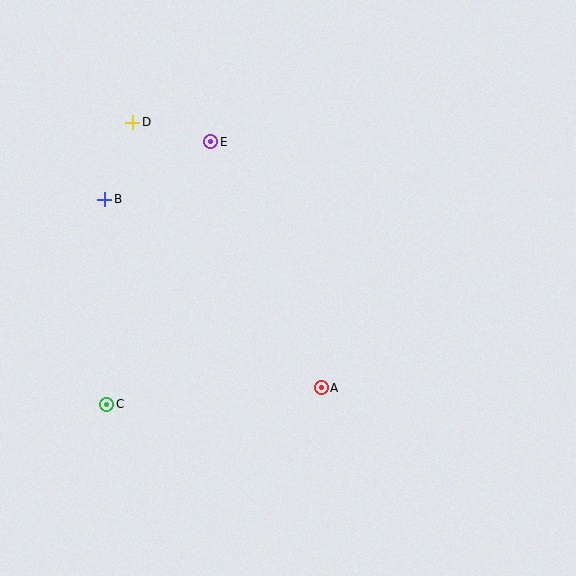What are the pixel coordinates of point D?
Point D is at (133, 122).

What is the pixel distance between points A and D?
The distance between A and D is 326 pixels.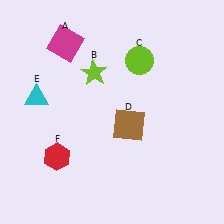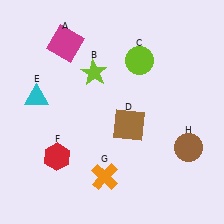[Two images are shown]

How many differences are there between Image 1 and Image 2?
There are 2 differences between the two images.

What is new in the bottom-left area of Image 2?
An orange cross (G) was added in the bottom-left area of Image 2.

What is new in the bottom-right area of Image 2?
A brown circle (H) was added in the bottom-right area of Image 2.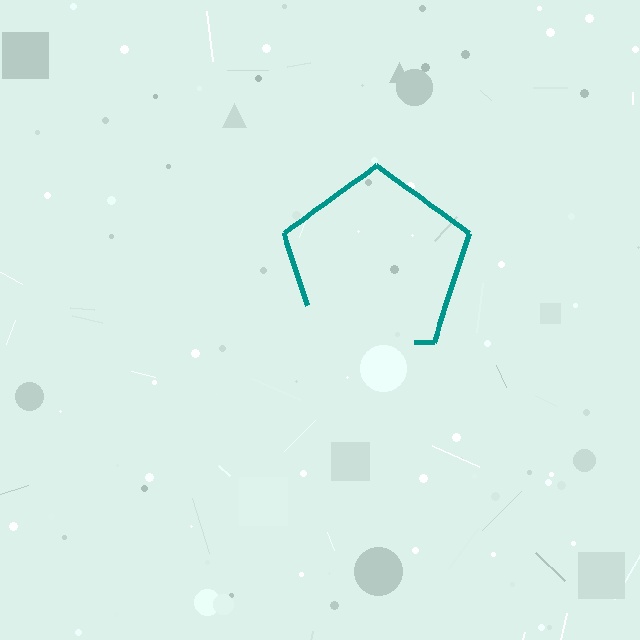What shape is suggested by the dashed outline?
The dashed outline suggests a pentagon.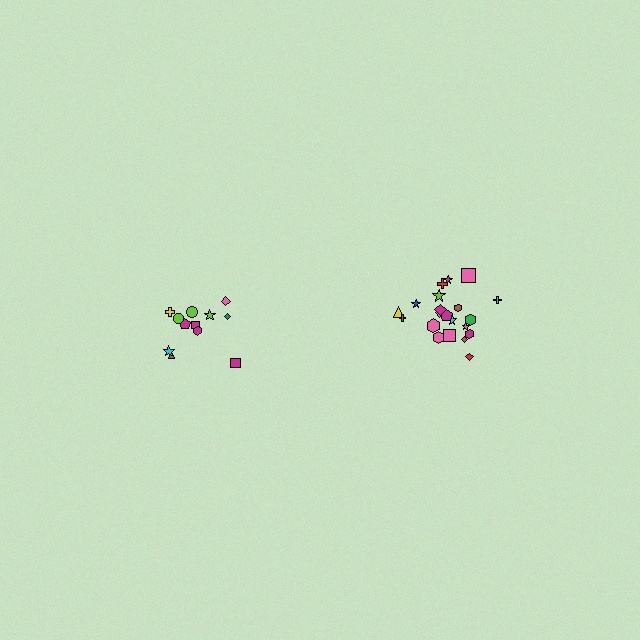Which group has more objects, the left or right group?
The right group.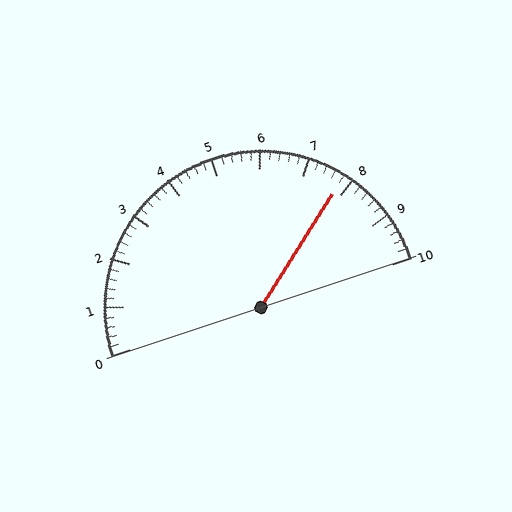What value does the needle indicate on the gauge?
The needle indicates approximately 7.8.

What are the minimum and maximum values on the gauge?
The gauge ranges from 0 to 10.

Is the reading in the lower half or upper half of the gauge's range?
The reading is in the upper half of the range (0 to 10).